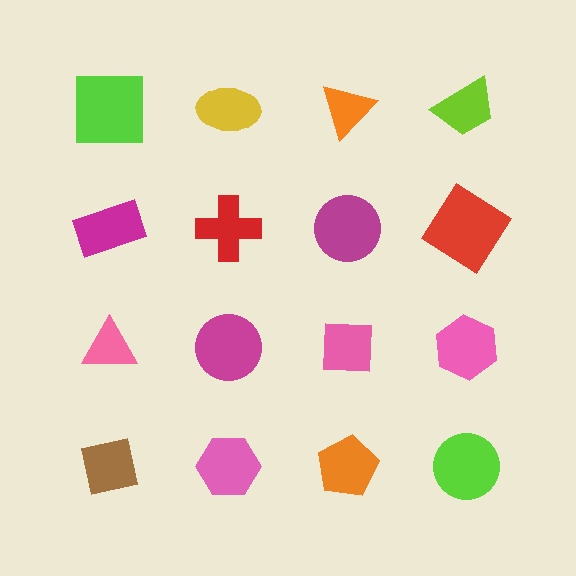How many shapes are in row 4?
4 shapes.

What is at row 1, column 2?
A yellow ellipse.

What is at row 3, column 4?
A pink hexagon.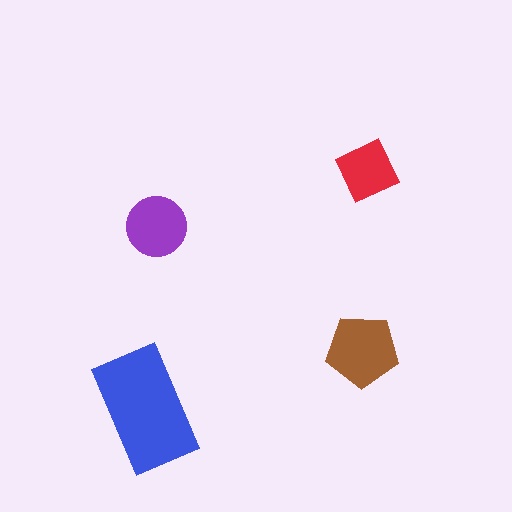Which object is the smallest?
The red diamond.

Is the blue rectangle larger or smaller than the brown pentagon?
Larger.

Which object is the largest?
The blue rectangle.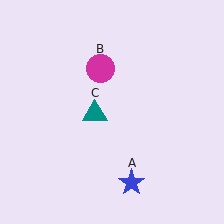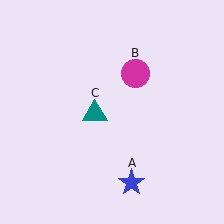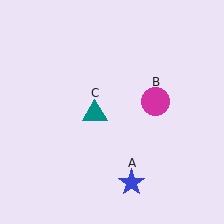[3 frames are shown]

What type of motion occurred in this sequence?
The magenta circle (object B) rotated clockwise around the center of the scene.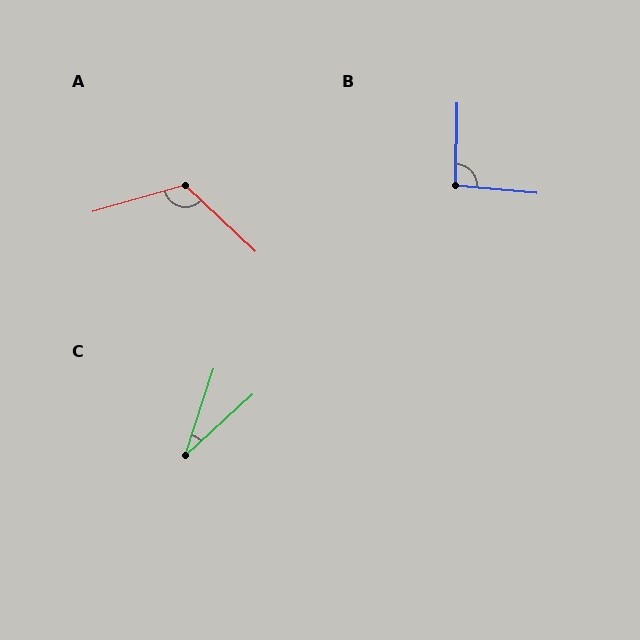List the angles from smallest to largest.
C (29°), B (94°), A (121°).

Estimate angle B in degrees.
Approximately 94 degrees.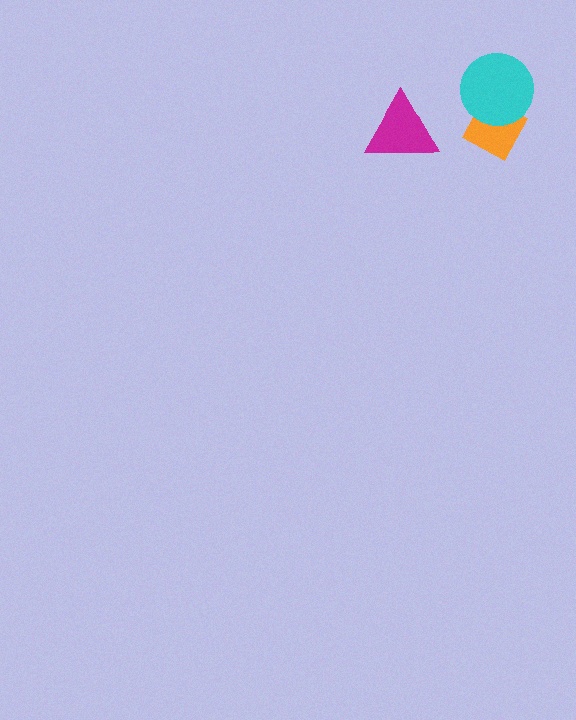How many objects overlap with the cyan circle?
1 object overlaps with the cyan circle.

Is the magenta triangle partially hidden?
No, no other shape covers it.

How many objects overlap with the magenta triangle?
0 objects overlap with the magenta triangle.